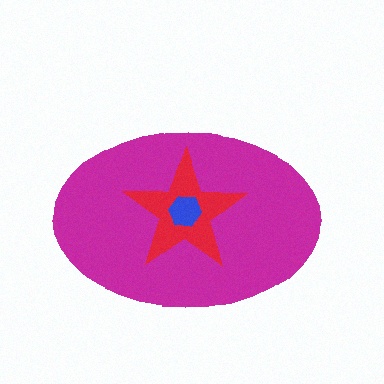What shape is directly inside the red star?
The blue hexagon.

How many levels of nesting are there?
3.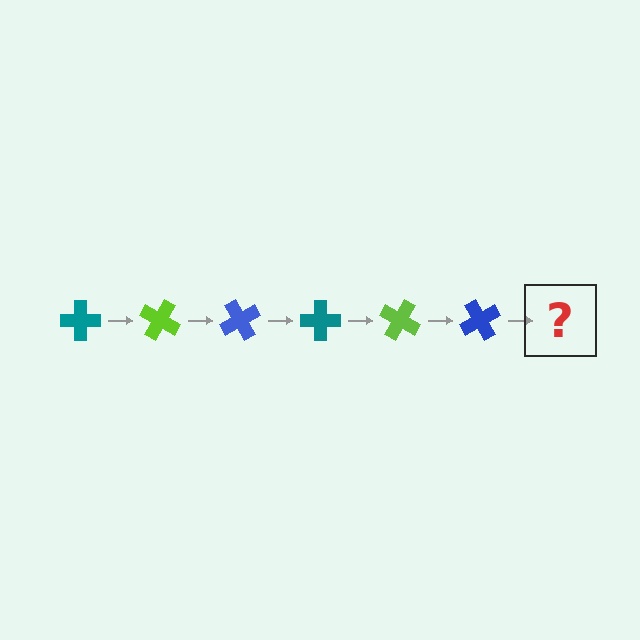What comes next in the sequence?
The next element should be a teal cross, rotated 180 degrees from the start.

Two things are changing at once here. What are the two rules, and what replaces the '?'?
The two rules are that it rotates 30 degrees each step and the color cycles through teal, lime, and blue. The '?' should be a teal cross, rotated 180 degrees from the start.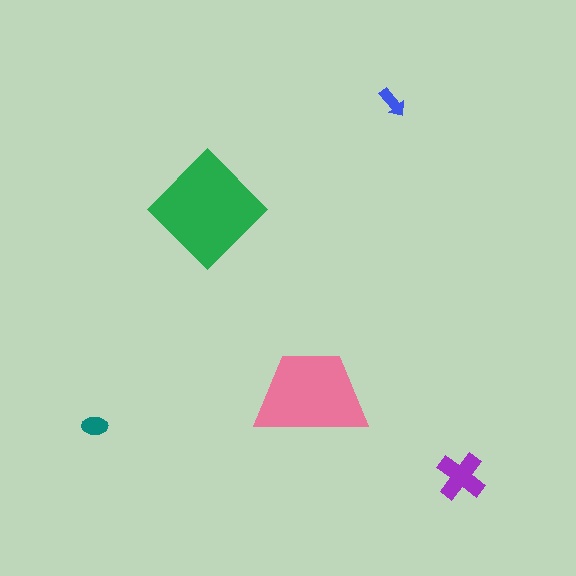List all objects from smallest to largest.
The blue arrow, the teal ellipse, the purple cross, the pink trapezoid, the green diamond.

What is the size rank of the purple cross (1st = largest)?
3rd.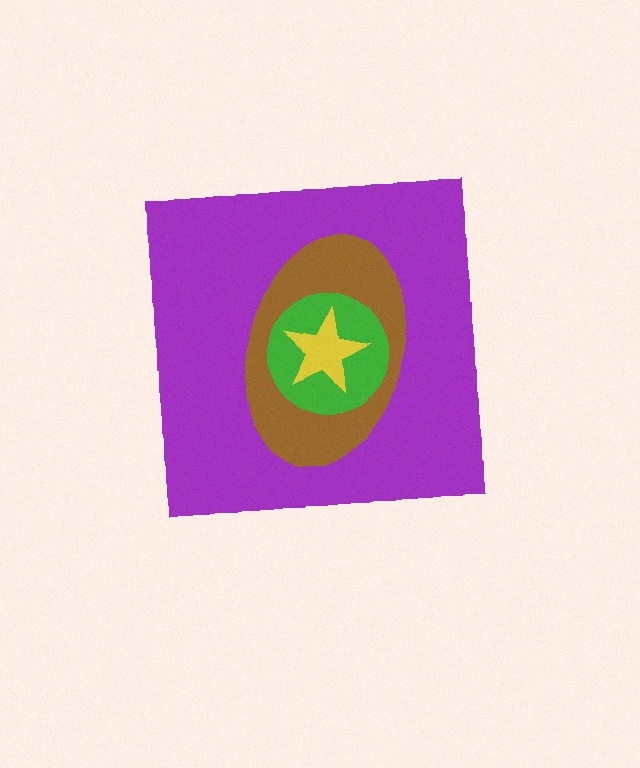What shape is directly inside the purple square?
The brown ellipse.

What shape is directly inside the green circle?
The yellow star.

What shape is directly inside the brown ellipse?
The green circle.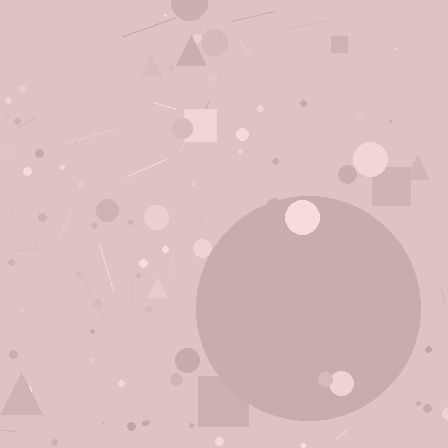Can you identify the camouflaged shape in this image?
The camouflaged shape is a circle.